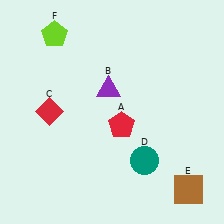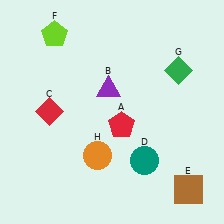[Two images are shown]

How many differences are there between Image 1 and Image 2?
There are 2 differences between the two images.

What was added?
A green diamond (G), an orange circle (H) were added in Image 2.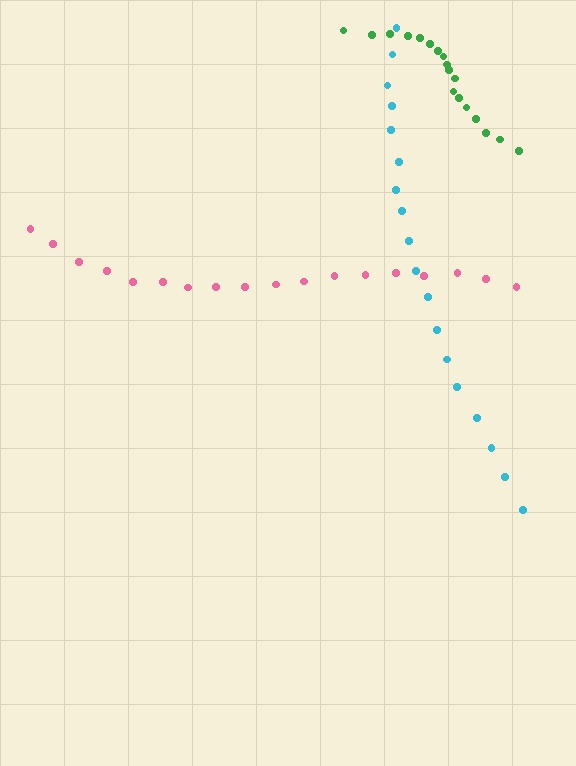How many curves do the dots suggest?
There are 3 distinct paths.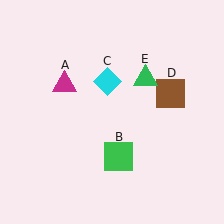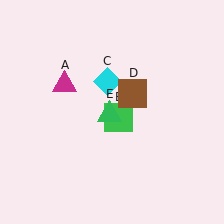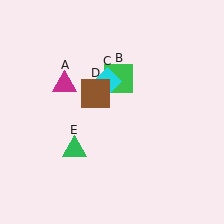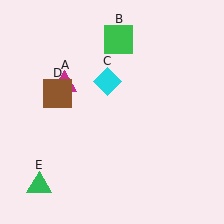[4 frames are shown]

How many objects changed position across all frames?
3 objects changed position: green square (object B), brown square (object D), green triangle (object E).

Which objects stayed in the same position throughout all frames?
Magenta triangle (object A) and cyan diamond (object C) remained stationary.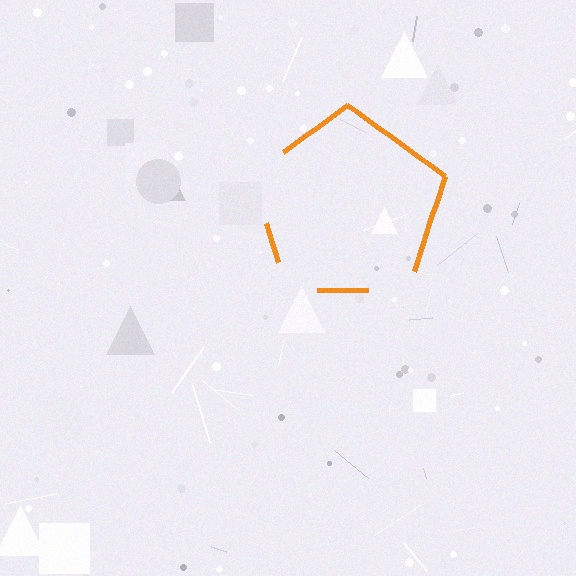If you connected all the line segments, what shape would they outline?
They would outline a pentagon.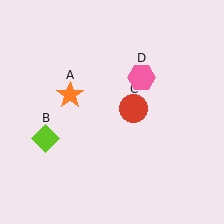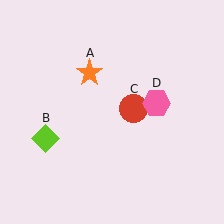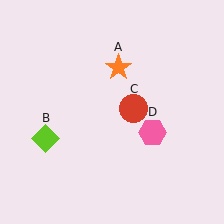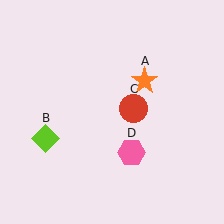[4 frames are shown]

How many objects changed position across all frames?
2 objects changed position: orange star (object A), pink hexagon (object D).